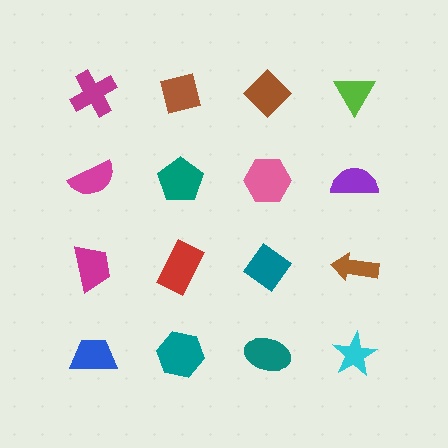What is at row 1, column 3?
A brown diamond.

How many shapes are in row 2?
4 shapes.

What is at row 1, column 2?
A brown square.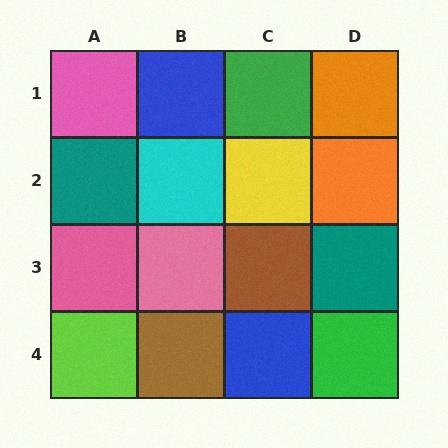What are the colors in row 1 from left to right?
Pink, blue, green, orange.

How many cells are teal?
2 cells are teal.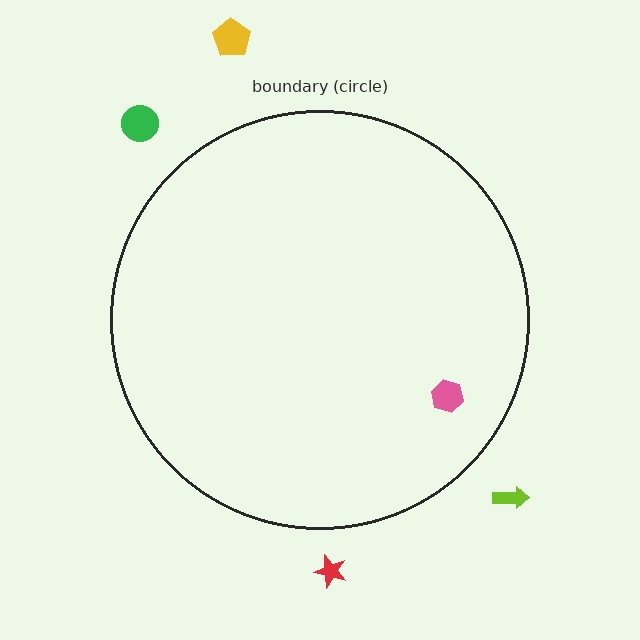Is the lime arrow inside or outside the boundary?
Outside.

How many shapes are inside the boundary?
1 inside, 4 outside.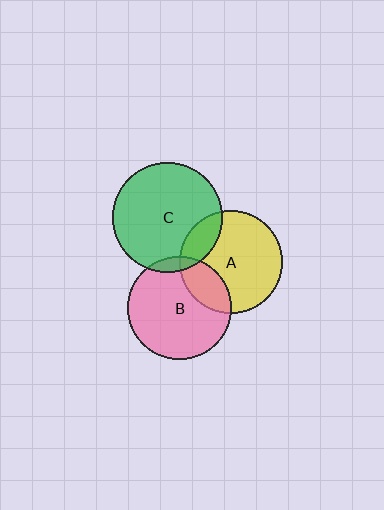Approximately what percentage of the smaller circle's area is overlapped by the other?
Approximately 20%.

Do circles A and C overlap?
Yes.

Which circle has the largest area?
Circle C (green).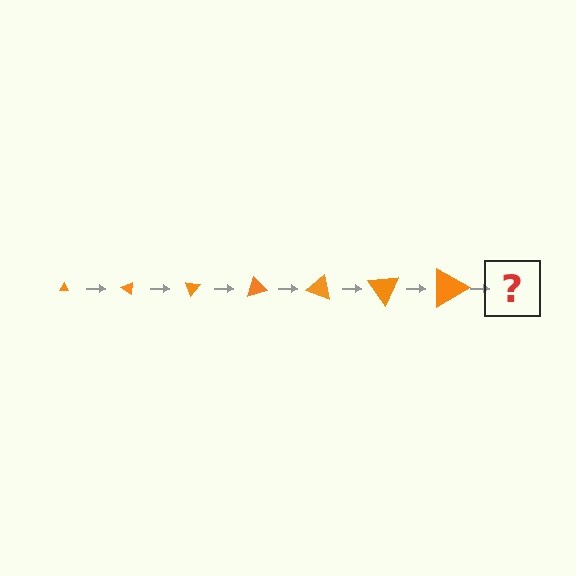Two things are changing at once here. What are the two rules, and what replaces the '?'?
The two rules are that the triangle grows larger each step and it rotates 35 degrees each step. The '?' should be a triangle, larger than the previous one and rotated 245 degrees from the start.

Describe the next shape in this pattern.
It should be a triangle, larger than the previous one and rotated 245 degrees from the start.